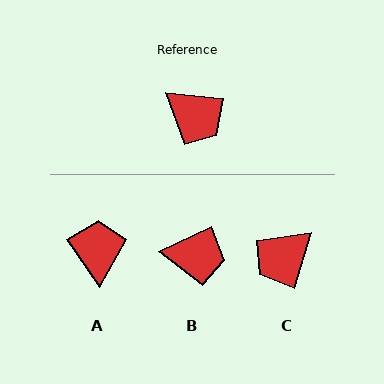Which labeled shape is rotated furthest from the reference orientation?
A, about 130 degrees away.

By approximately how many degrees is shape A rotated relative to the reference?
Approximately 130 degrees counter-clockwise.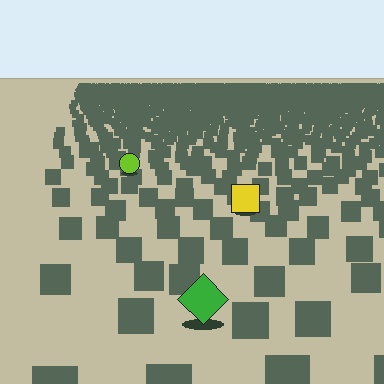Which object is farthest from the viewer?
The lime circle is farthest from the viewer. It appears smaller and the ground texture around it is denser.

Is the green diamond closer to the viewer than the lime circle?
Yes. The green diamond is closer — you can tell from the texture gradient: the ground texture is coarser near it.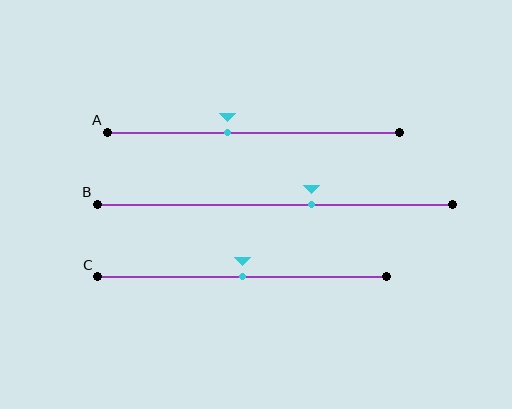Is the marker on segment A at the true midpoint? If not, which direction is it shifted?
No, the marker on segment A is shifted to the left by about 9% of the segment length.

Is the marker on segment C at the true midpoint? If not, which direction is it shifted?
Yes, the marker on segment C is at the true midpoint.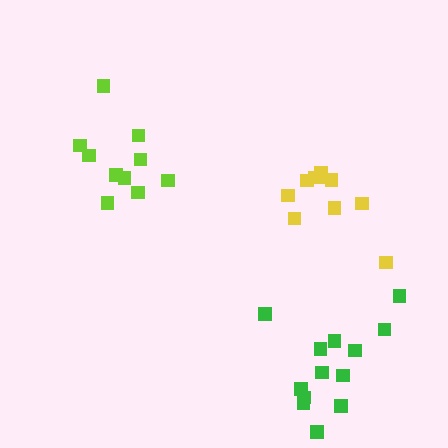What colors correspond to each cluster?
The clusters are colored: lime, yellow, green.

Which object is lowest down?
The green cluster is bottommost.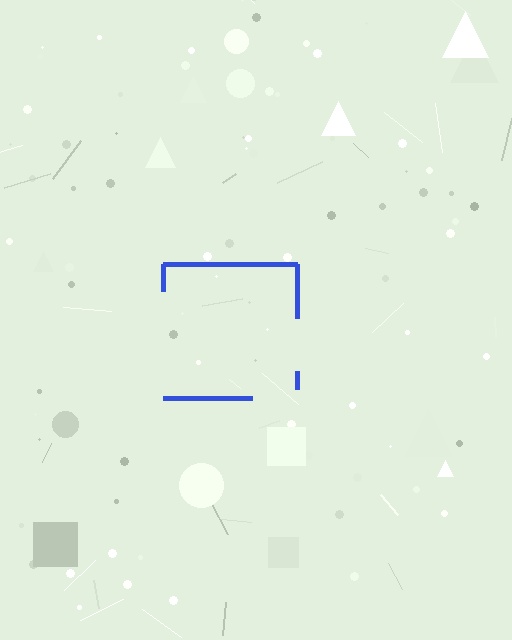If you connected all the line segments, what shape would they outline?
They would outline a square.